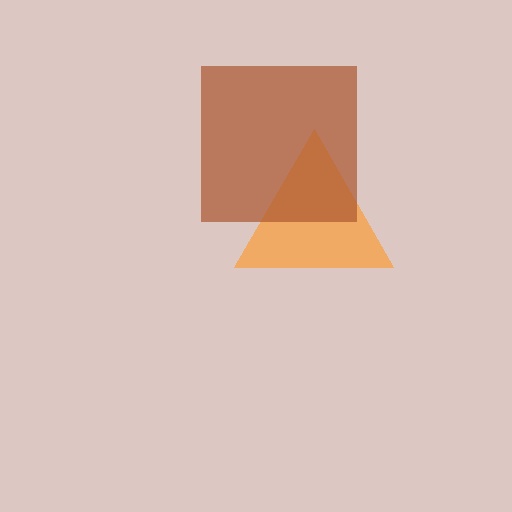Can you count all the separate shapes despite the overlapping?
Yes, there are 2 separate shapes.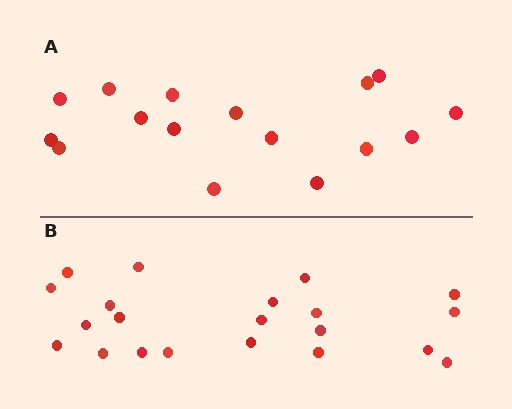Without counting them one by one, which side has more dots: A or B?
Region B (the bottom region) has more dots.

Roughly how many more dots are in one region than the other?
Region B has about 5 more dots than region A.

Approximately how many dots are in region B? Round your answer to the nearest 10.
About 20 dots. (The exact count is 21, which rounds to 20.)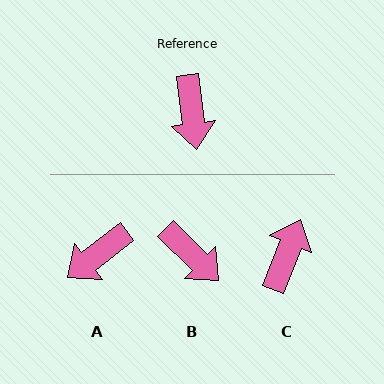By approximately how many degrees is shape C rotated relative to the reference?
Approximately 151 degrees counter-clockwise.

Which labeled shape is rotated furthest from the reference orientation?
C, about 151 degrees away.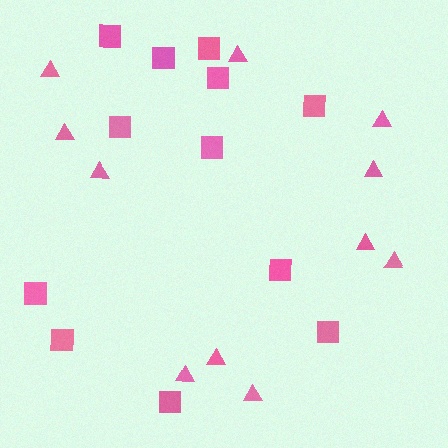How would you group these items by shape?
There are 2 groups: one group of squares (12) and one group of triangles (11).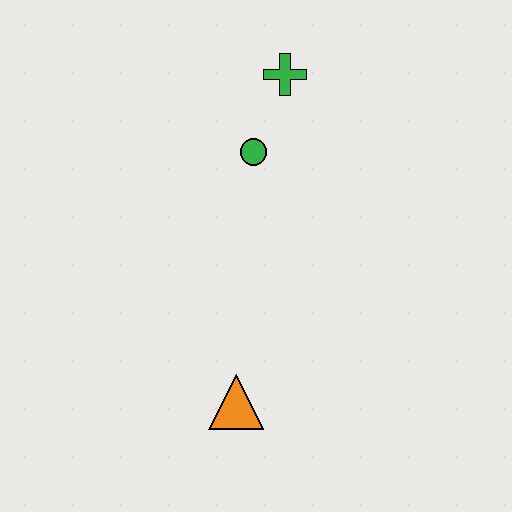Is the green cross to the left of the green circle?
No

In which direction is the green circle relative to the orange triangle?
The green circle is above the orange triangle.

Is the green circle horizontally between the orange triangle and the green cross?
Yes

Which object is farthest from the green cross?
The orange triangle is farthest from the green cross.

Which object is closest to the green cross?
The green circle is closest to the green cross.